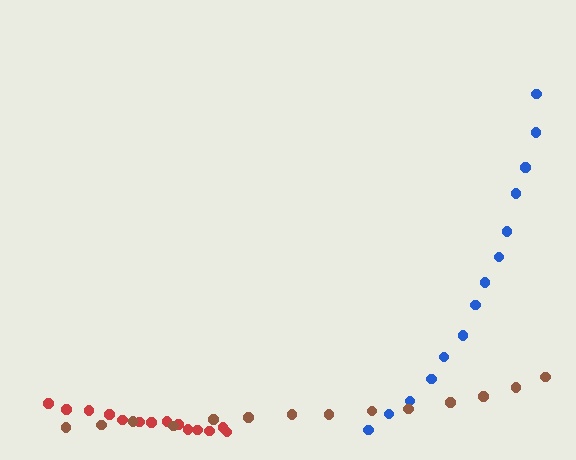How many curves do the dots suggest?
There are 3 distinct paths.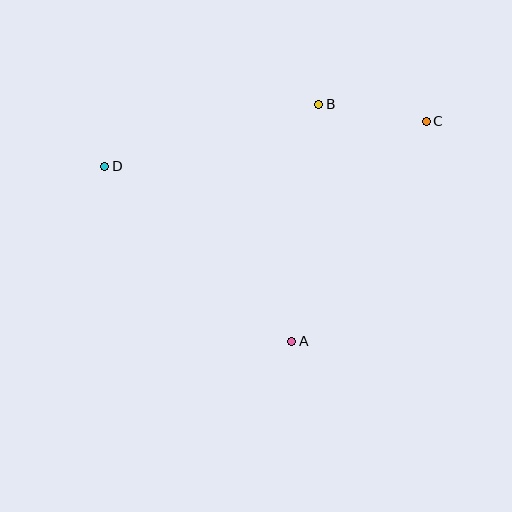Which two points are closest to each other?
Points B and C are closest to each other.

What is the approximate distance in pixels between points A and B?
The distance between A and B is approximately 239 pixels.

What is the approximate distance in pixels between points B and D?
The distance between B and D is approximately 223 pixels.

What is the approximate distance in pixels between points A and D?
The distance between A and D is approximately 256 pixels.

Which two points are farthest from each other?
Points C and D are farthest from each other.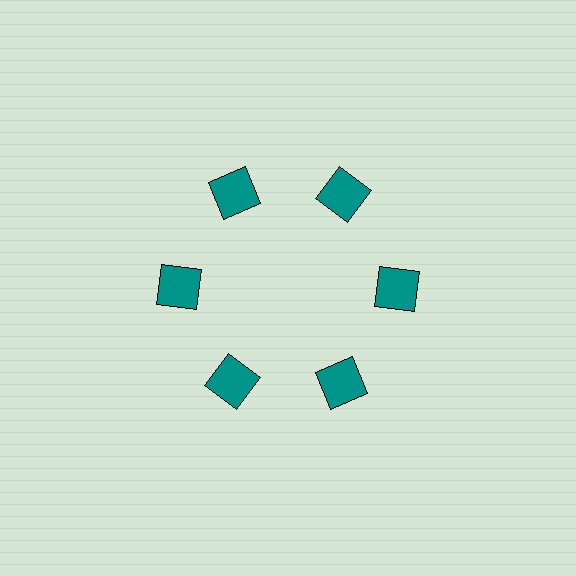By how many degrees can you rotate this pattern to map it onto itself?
The pattern maps onto itself every 60 degrees of rotation.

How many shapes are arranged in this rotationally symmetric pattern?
There are 6 shapes, arranged in 6 groups of 1.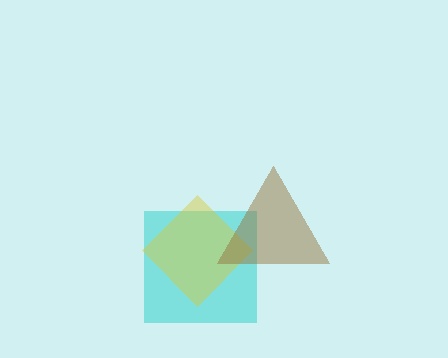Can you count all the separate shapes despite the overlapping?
Yes, there are 3 separate shapes.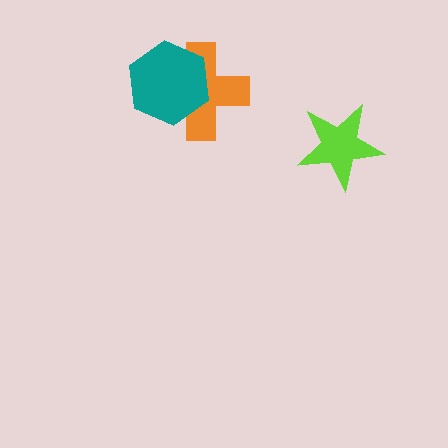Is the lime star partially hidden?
No, no other shape covers it.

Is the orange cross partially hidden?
Yes, it is partially covered by another shape.